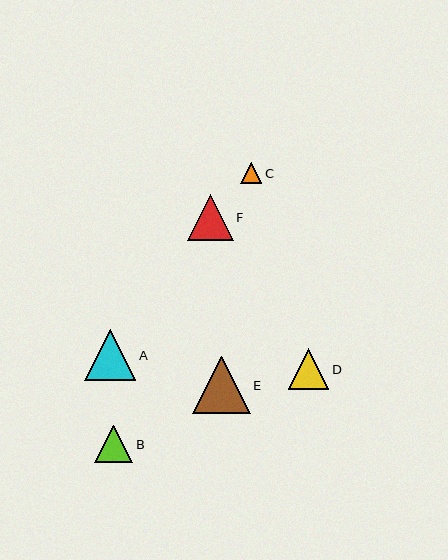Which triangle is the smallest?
Triangle C is the smallest with a size of approximately 21 pixels.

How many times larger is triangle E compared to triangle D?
Triangle E is approximately 1.4 times the size of triangle D.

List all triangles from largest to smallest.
From largest to smallest: E, A, F, D, B, C.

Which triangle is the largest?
Triangle E is the largest with a size of approximately 57 pixels.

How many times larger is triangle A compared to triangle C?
Triangle A is approximately 2.4 times the size of triangle C.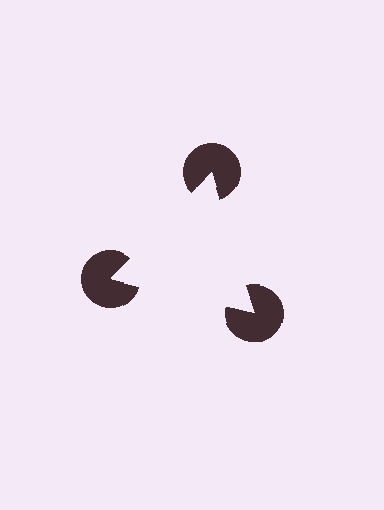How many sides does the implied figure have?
3 sides.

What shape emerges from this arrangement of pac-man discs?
An illusory triangle — its edges are inferred from the aligned wedge cuts in the pac-man discs, not physically drawn.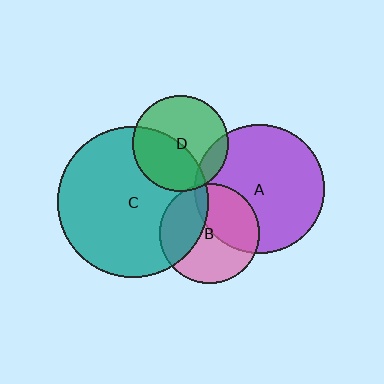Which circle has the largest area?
Circle C (teal).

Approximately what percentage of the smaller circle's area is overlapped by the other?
Approximately 15%.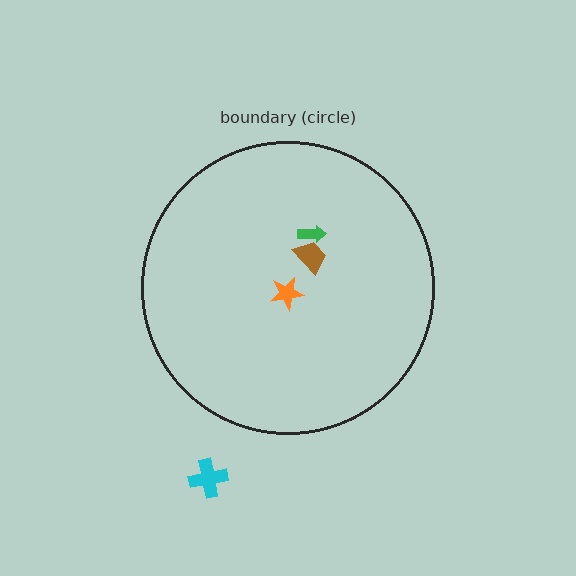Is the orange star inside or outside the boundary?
Inside.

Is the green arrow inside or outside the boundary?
Inside.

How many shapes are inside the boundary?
3 inside, 1 outside.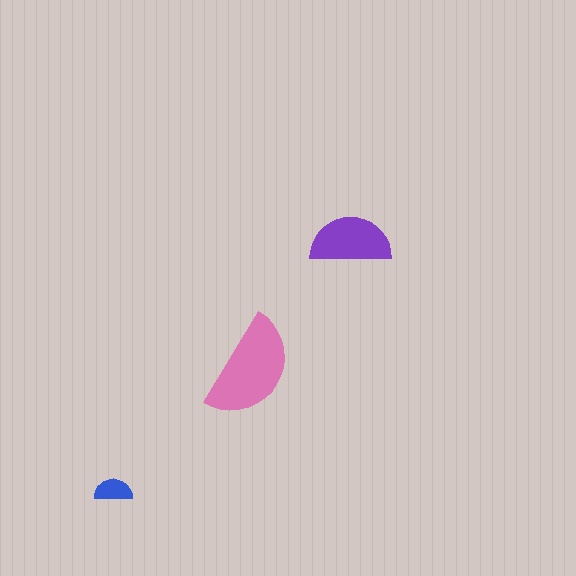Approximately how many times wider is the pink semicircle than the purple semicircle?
About 1.5 times wider.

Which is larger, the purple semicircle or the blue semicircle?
The purple one.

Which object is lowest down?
The blue semicircle is bottommost.